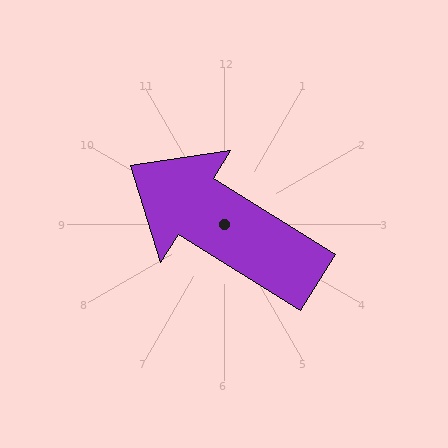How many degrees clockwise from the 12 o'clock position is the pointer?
Approximately 302 degrees.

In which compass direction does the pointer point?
Northwest.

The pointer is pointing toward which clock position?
Roughly 10 o'clock.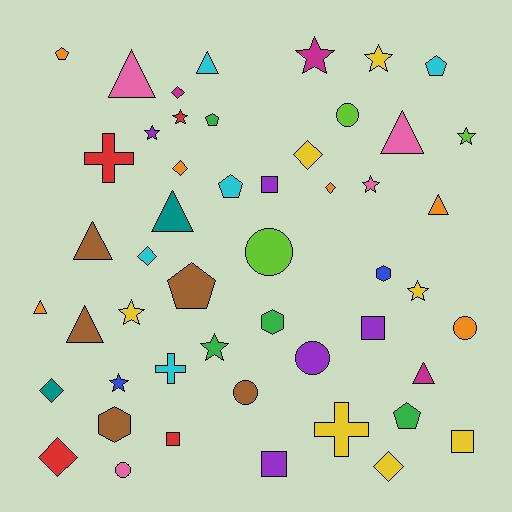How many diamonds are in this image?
There are 8 diamonds.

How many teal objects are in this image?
There are 2 teal objects.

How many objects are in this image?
There are 50 objects.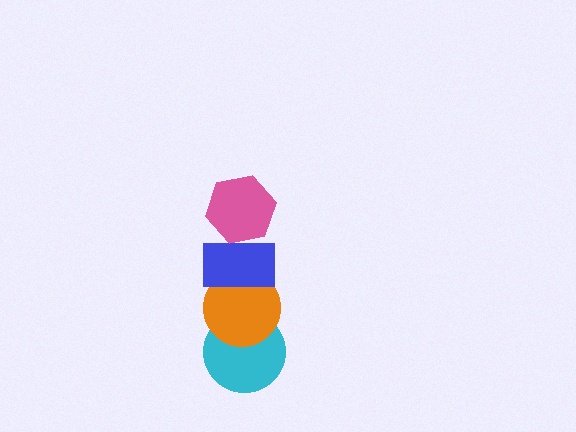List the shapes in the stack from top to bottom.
From top to bottom: the pink hexagon, the blue rectangle, the orange circle, the cyan circle.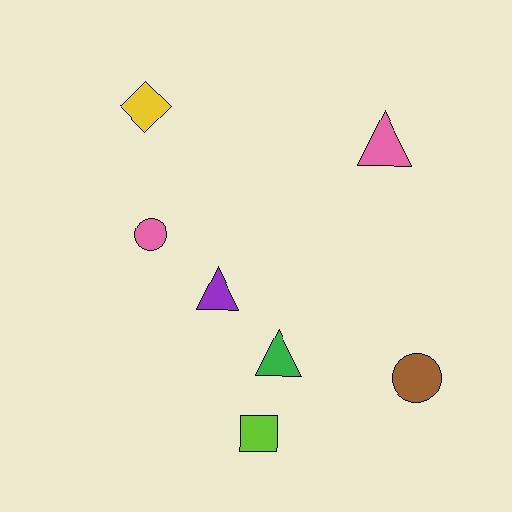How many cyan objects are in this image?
There are no cyan objects.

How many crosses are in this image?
There are no crosses.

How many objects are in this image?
There are 7 objects.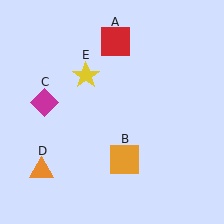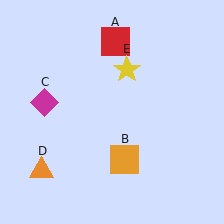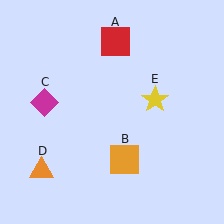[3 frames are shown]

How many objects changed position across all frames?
1 object changed position: yellow star (object E).